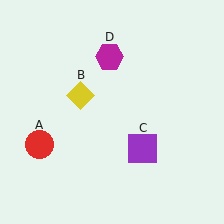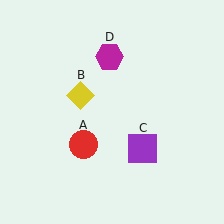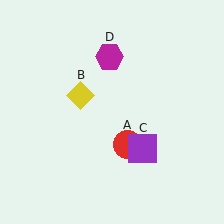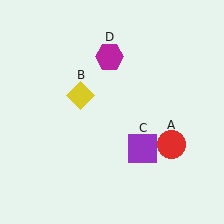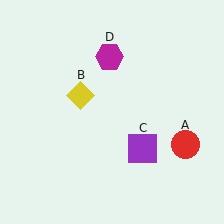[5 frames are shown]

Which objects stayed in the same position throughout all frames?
Yellow diamond (object B) and purple square (object C) and magenta hexagon (object D) remained stationary.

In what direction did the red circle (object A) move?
The red circle (object A) moved right.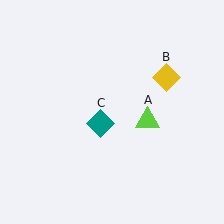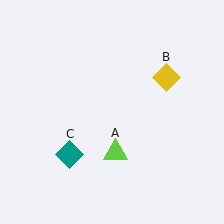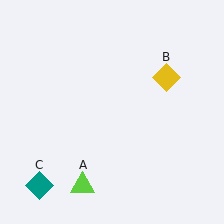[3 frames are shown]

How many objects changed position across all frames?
2 objects changed position: lime triangle (object A), teal diamond (object C).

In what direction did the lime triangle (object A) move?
The lime triangle (object A) moved down and to the left.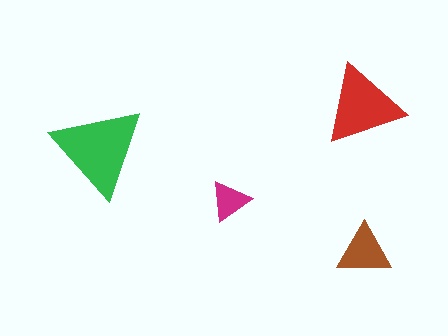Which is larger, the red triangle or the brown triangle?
The red one.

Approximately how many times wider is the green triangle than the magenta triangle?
About 2.5 times wider.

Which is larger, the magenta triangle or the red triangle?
The red one.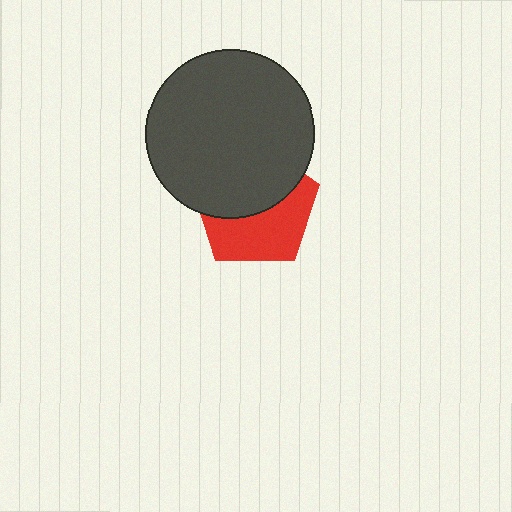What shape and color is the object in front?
The object in front is a dark gray circle.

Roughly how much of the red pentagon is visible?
About half of it is visible (roughly 49%).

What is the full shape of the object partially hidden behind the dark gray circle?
The partially hidden object is a red pentagon.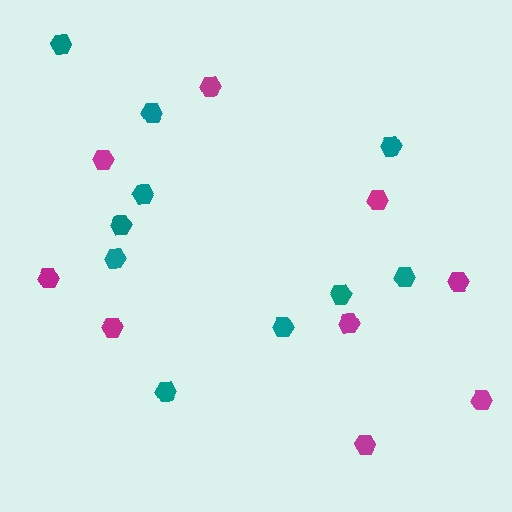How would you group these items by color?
There are 2 groups: one group of teal hexagons (10) and one group of magenta hexagons (9).